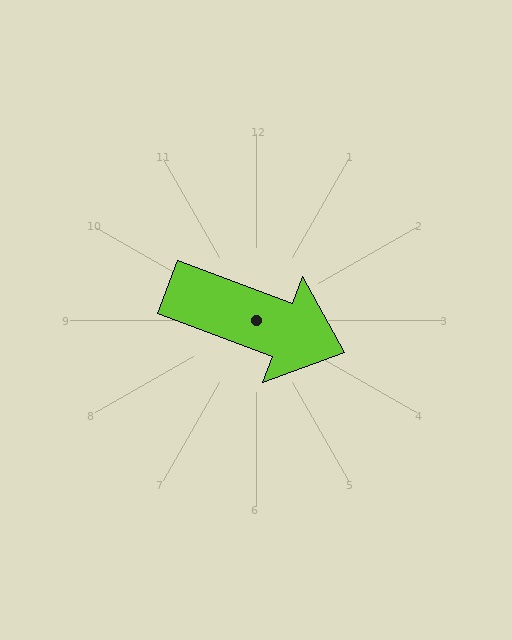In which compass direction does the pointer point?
East.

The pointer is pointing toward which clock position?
Roughly 4 o'clock.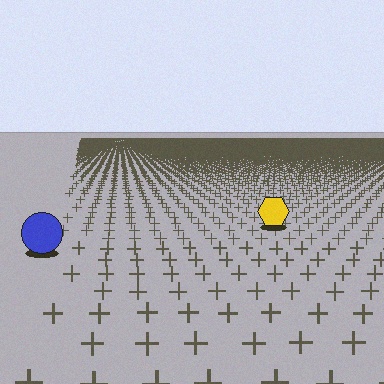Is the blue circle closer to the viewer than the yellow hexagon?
Yes. The blue circle is closer — you can tell from the texture gradient: the ground texture is coarser near it.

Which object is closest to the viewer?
The blue circle is closest. The texture marks near it are larger and more spread out.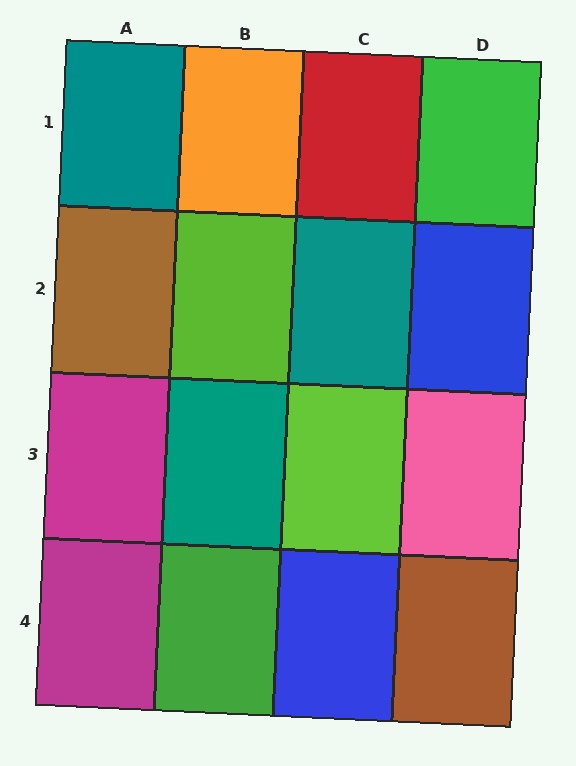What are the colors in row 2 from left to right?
Brown, lime, teal, blue.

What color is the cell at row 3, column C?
Lime.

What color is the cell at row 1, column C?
Red.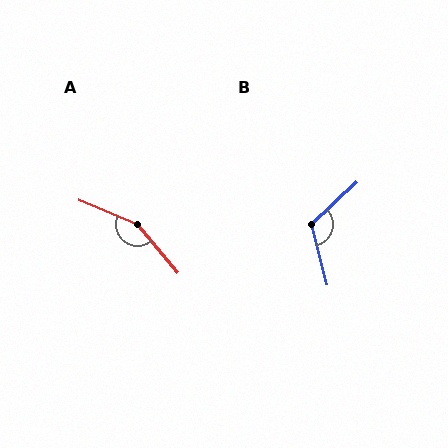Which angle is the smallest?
B, at approximately 119 degrees.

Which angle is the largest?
A, at approximately 152 degrees.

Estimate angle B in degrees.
Approximately 119 degrees.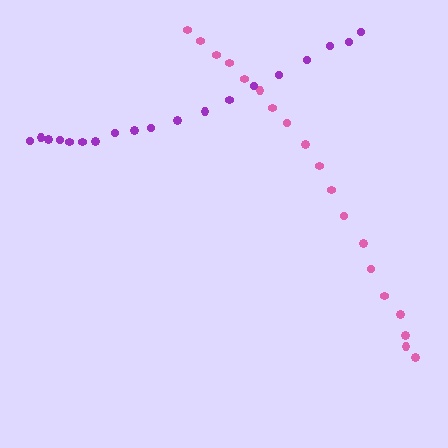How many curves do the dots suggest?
There are 2 distinct paths.